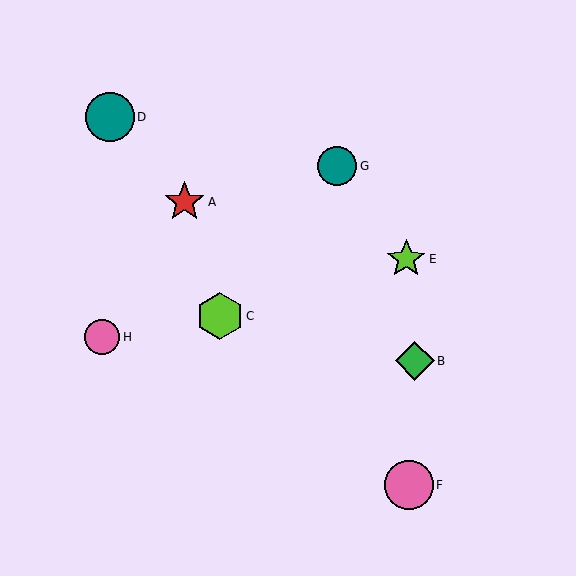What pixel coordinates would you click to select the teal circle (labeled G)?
Click at (337, 166) to select the teal circle G.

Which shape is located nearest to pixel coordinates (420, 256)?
The lime star (labeled E) at (406, 259) is nearest to that location.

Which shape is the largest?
The teal circle (labeled D) is the largest.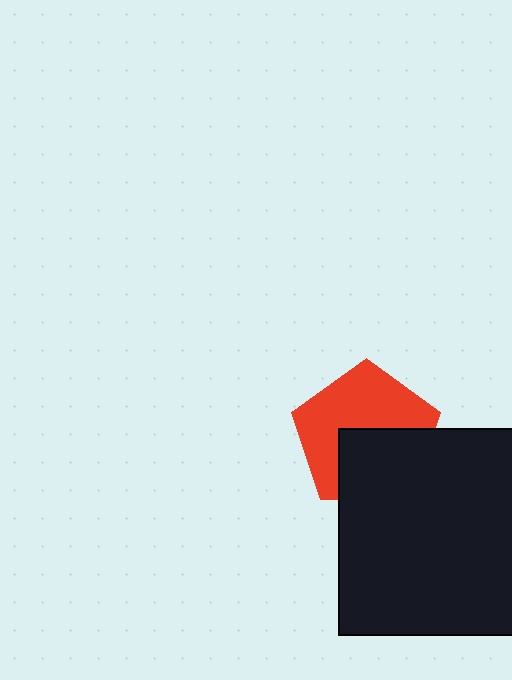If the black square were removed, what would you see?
You would see the complete red pentagon.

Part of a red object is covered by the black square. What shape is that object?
It is a pentagon.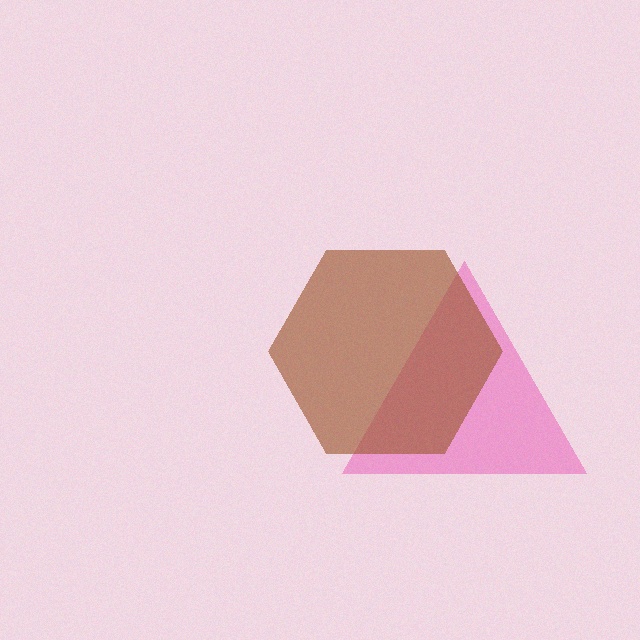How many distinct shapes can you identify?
There are 2 distinct shapes: a pink triangle, a brown hexagon.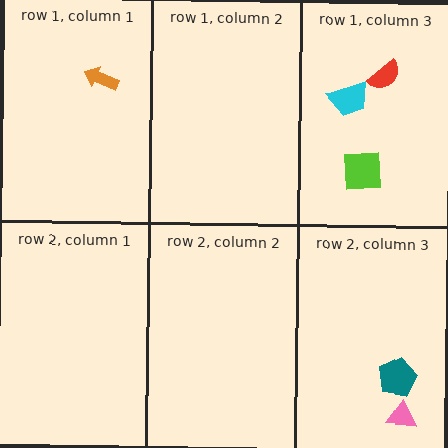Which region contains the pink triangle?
The row 2, column 3 region.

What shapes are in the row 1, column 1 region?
The orange arrow.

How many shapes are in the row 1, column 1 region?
1.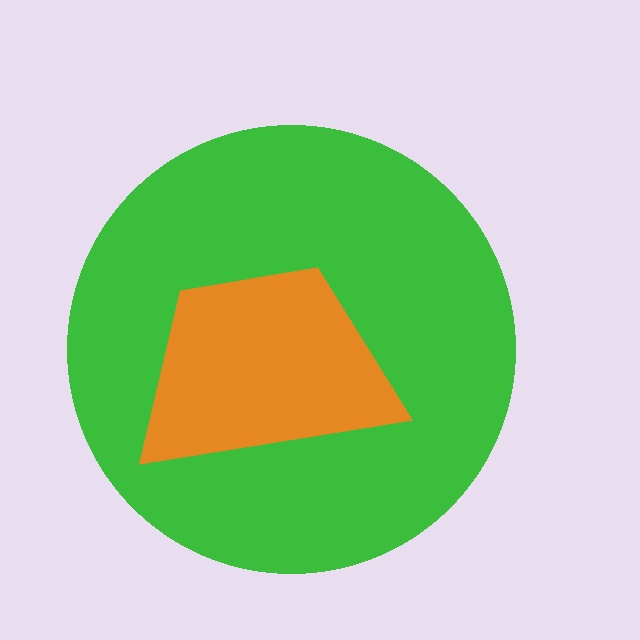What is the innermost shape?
The orange trapezoid.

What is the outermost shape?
The green circle.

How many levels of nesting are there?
2.